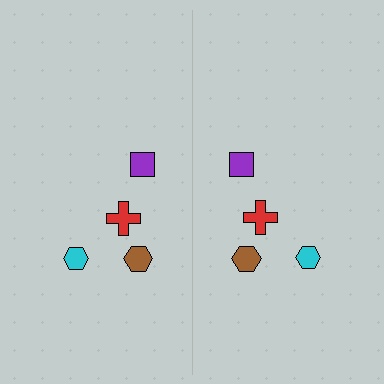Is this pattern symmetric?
Yes, this pattern has bilateral (reflection) symmetry.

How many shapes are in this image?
There are 8 shapes in this image.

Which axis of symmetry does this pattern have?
The pattern has a vertical axis of symmetry running through the center of the image.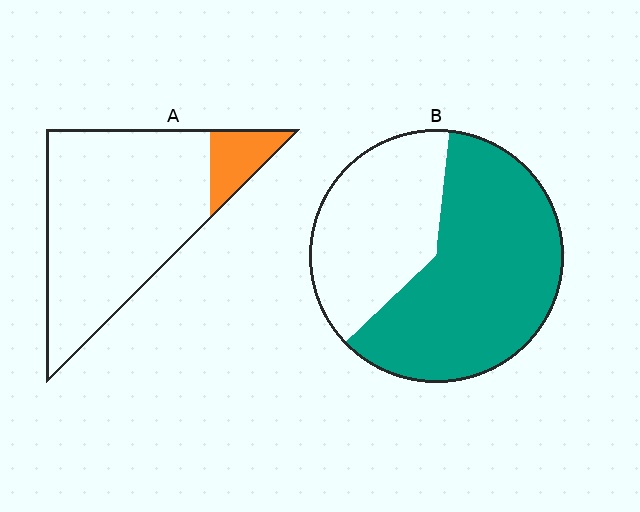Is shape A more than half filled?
No.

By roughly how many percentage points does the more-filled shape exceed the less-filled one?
By roughly 50 percentage points (B over A).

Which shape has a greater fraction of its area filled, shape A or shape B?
Shape B.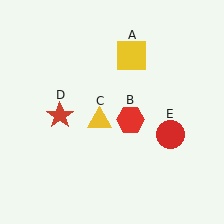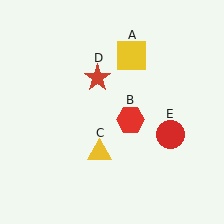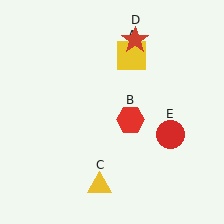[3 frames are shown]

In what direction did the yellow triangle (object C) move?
The yellow triangle (object C) moved down.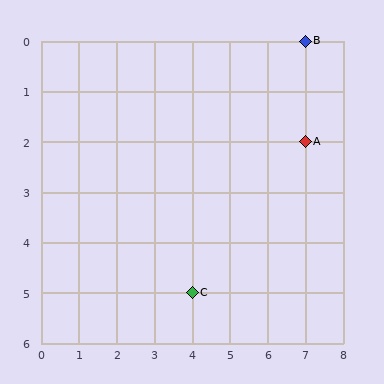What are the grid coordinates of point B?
Point B is at grid coordinates (7, 0).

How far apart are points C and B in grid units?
Points C and B are 3 columns and 5 rows apart (about 5.8 grid units diagonally).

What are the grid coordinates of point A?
Point A is at grid coordinates (7, 2).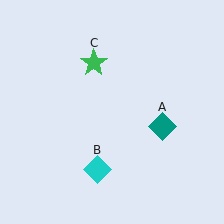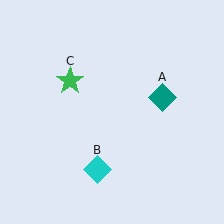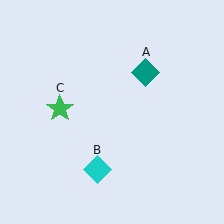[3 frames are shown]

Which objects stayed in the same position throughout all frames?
Cyan diamond (object B) remained stationary.